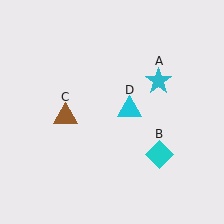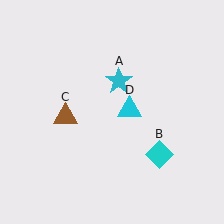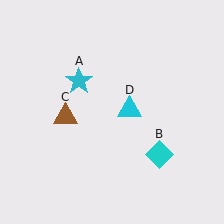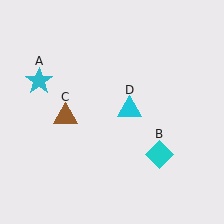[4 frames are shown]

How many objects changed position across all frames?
1 object changed position: cyan star (object A).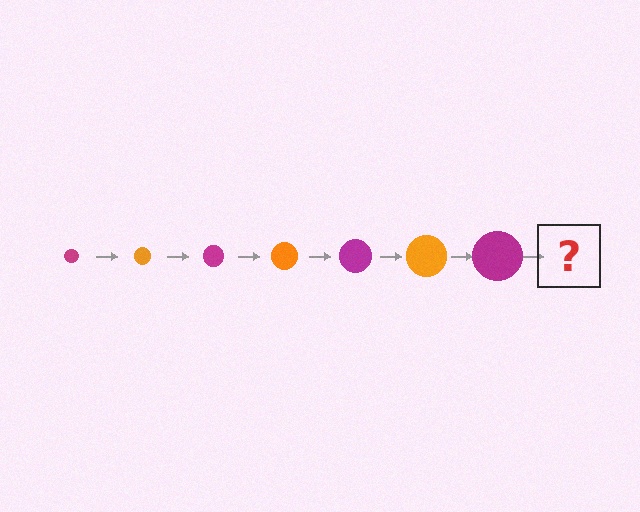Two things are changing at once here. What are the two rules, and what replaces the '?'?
The two rules are that the circle grows larger each step and the color cycles through magenta and orange. The '?' should be an orange circle, larger than the previous one.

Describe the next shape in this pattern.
It should be an orange circle, larger than the previous one.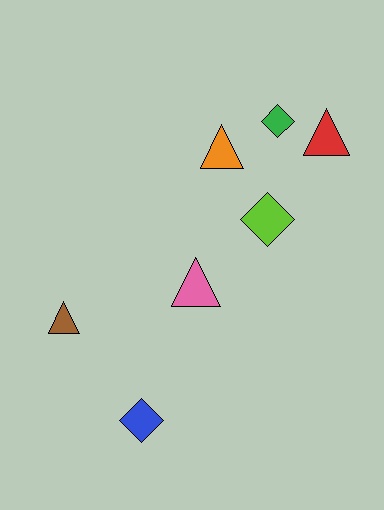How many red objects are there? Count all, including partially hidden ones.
There is 1 red object.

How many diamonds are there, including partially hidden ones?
There are 3 diamonds.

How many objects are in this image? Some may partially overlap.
There are 7 objects.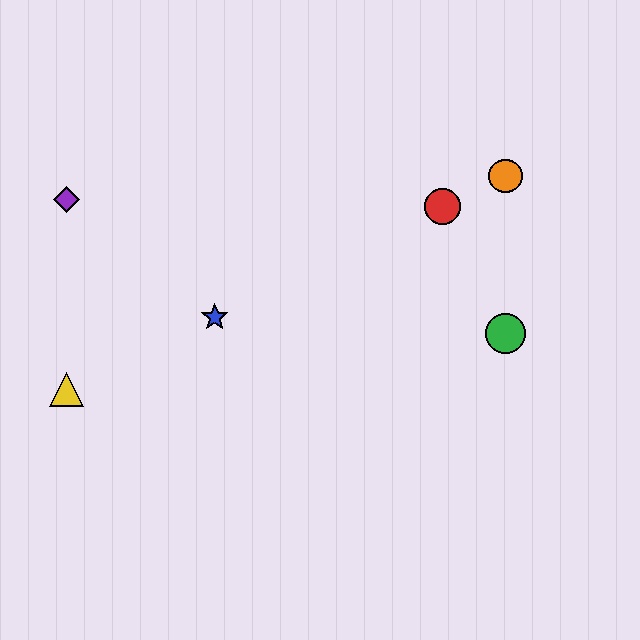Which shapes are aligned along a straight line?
The red circle, the blue star, the yellow triangle, the orange circle are aligned along a straight line.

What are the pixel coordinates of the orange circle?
The orange circle is at (506, 176).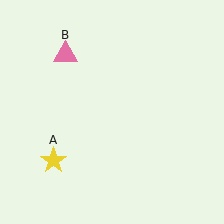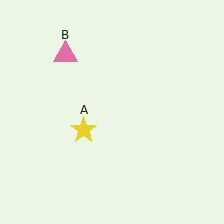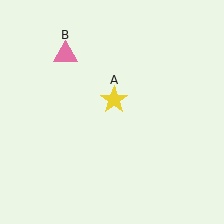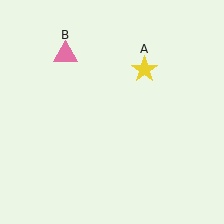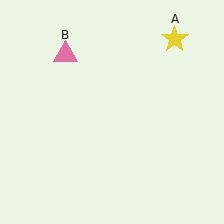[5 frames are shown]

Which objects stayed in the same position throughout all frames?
Pink triangle (object B) remained stationary.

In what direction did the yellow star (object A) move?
The yellow star (object A) moved up and to the right.